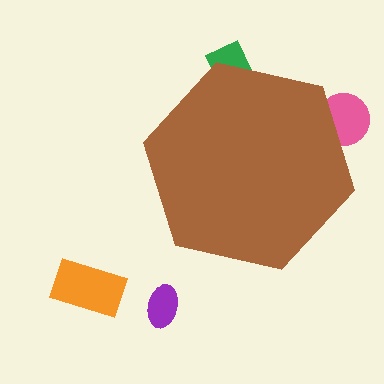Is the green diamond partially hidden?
Yes, the green diamond is partially hidden behind the brown hexagon.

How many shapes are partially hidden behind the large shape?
2 shapes are partially hidden.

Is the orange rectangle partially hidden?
No, the orange rectangle is fully visible.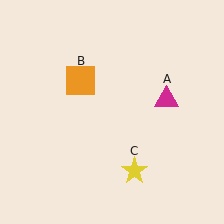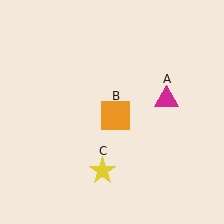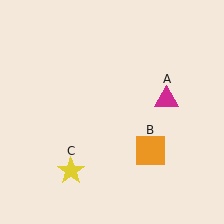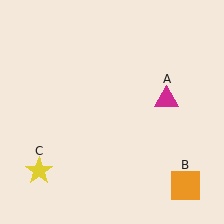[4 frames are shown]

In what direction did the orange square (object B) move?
The orange square (object B) moved down and to the right.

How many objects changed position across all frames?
2 objects changed position: orange square (object B), yellow star (object C).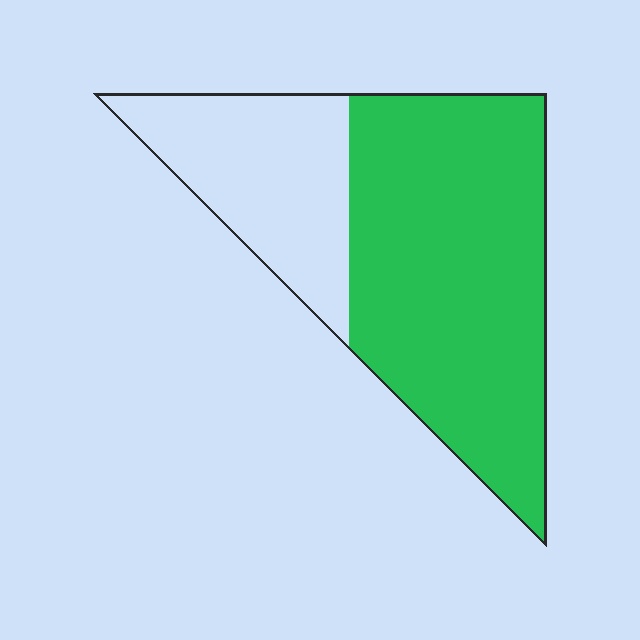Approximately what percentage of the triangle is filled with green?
Approximately 70%.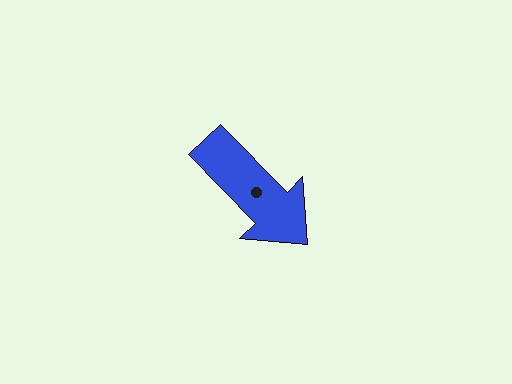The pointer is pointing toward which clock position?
Roughly 5 o'clock.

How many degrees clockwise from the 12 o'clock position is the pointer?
Approximately 136 degrees.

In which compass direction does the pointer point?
Southeast.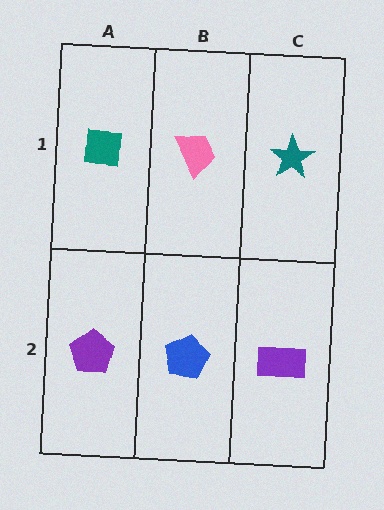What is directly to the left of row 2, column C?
A blue pentagon.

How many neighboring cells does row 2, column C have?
2.